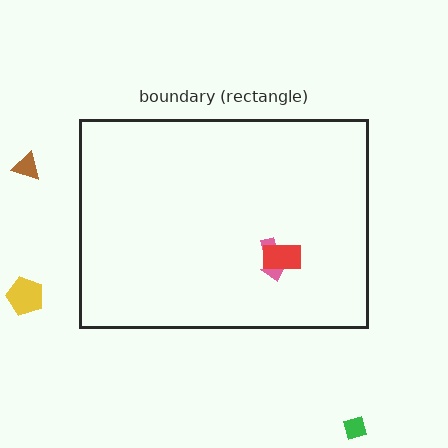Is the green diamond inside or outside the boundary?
Outside.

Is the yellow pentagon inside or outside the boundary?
Outside.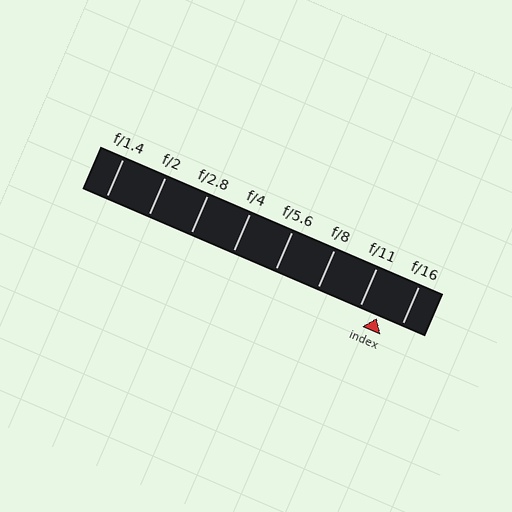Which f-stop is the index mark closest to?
The index mark is closest to f/11.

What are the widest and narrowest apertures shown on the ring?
The widest aperture shown is f/1.4 and the narrowest is f/16.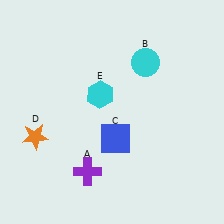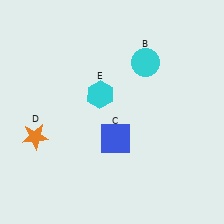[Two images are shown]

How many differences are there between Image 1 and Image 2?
There is 1 difference between the two images.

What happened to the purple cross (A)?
The purple cross (A) was removed in Image 2. It was in the bottom-left area of Image 1.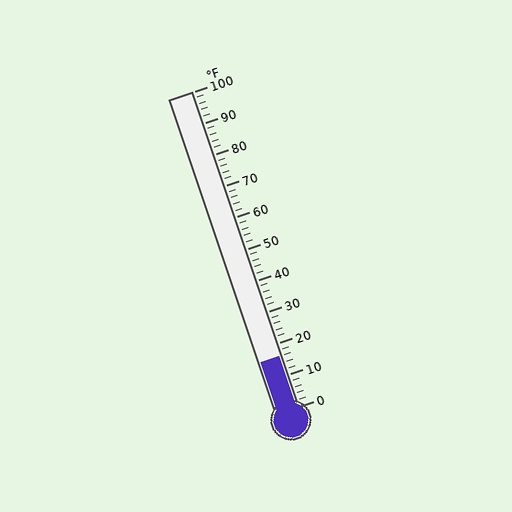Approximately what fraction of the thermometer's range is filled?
The thermometer is filled to approximately 15% of its range.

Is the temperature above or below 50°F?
The temperature is below 50°F.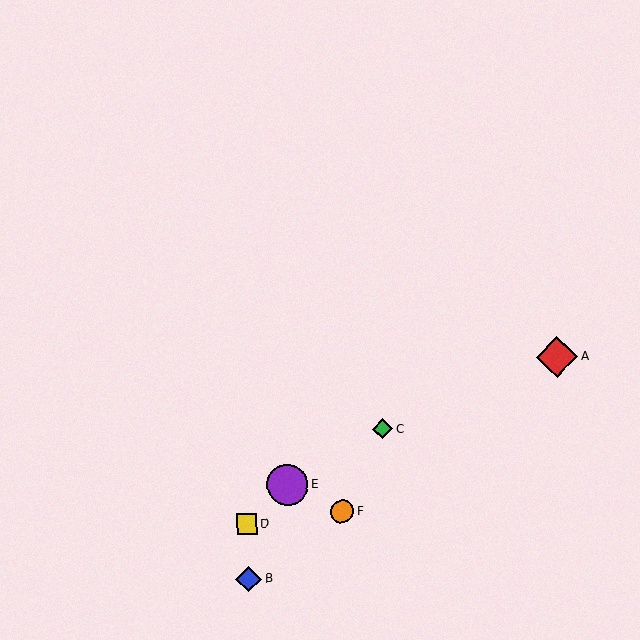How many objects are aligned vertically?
2 objects (B, D) are aligned vertically.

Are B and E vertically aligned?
No, B is at x≈249 and E is at x≈287.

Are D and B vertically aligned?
Yes, both are at x≈247.